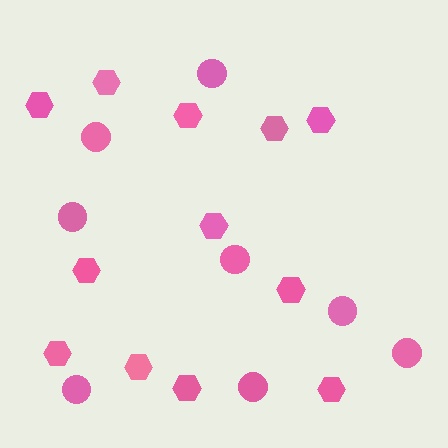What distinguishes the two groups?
There are 2 groups: one group of circles (8) and one group of hexagons (12).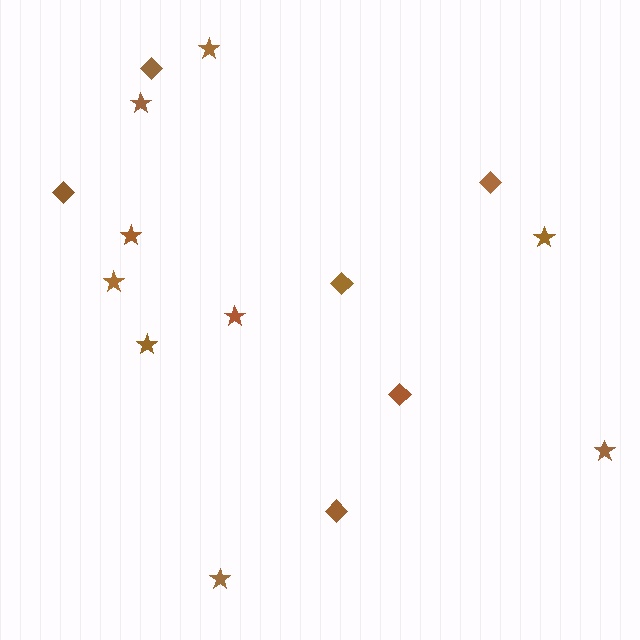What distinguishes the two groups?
There are 2 groups: one group of diamonds (6) and one group of stars (9).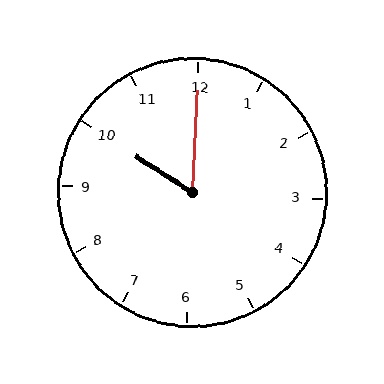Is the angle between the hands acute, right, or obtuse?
It is acute.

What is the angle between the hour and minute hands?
Approximately 60 degrees.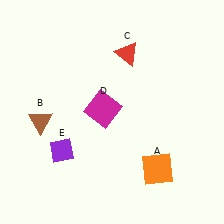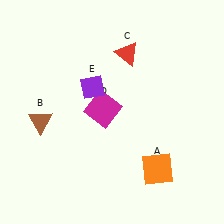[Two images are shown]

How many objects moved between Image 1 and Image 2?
1 object moved between the two images.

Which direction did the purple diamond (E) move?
The purple diamond (E) moved up.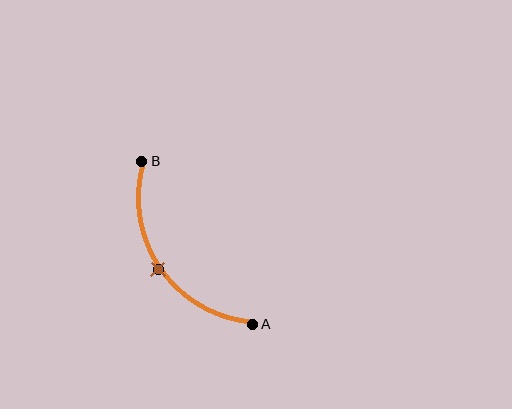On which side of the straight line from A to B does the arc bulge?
The arc bulges below and to the left of the straight line connecting A and B.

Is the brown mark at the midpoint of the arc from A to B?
Yes. The brown mark lies on the arc at equal arc-length from both A and B — it is the arc midpoint.